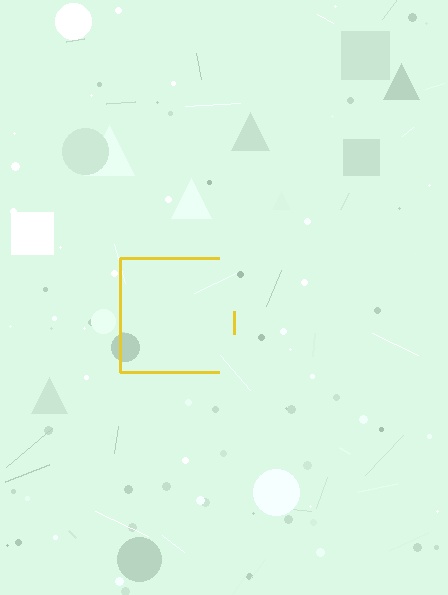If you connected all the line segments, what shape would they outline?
They would outline a square.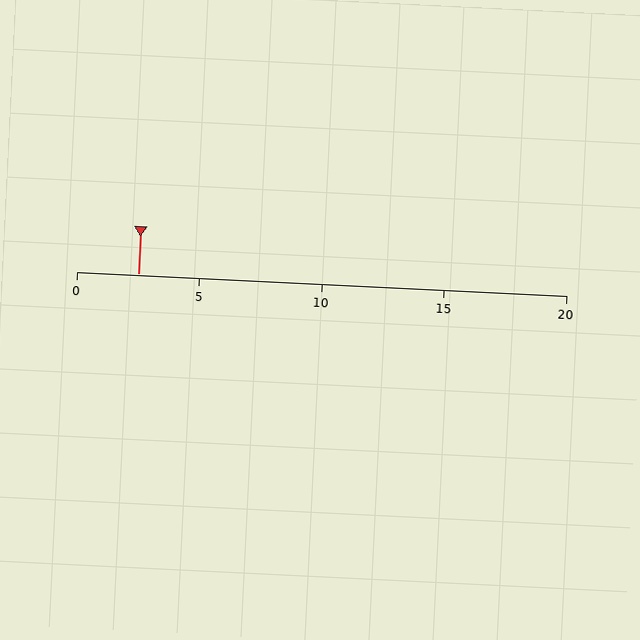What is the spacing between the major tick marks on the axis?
The major ticks are spaced 5 apart.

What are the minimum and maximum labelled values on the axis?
The axis runs from 0 to 20.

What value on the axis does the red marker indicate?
The marker indicates approximately 2.5.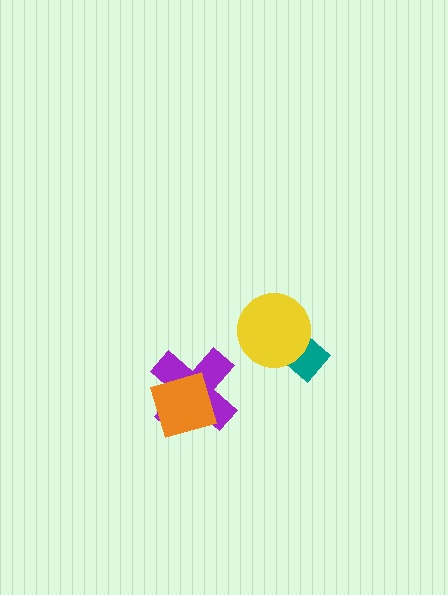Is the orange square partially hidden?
No, no other shape covers it.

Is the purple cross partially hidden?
Yes, it is partially covered by another shape.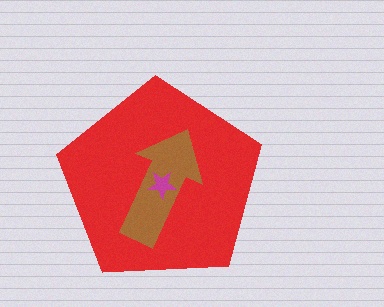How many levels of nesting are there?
3.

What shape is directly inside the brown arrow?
The magenta star.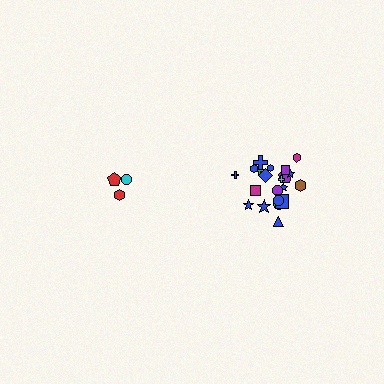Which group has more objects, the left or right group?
The right group.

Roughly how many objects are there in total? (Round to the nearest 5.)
Roughly 25 objects in total.